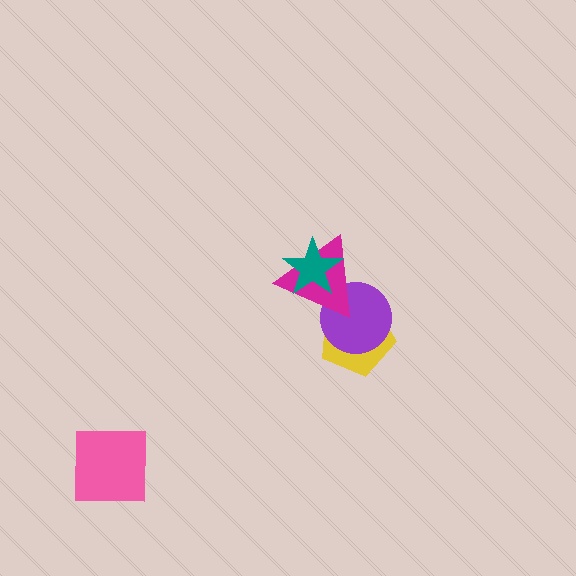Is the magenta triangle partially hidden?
Yes, it is partially covered by another shape.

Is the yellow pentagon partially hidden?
Yes, it is partially covered by another shape.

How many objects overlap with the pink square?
0 objects overlap with the pink square.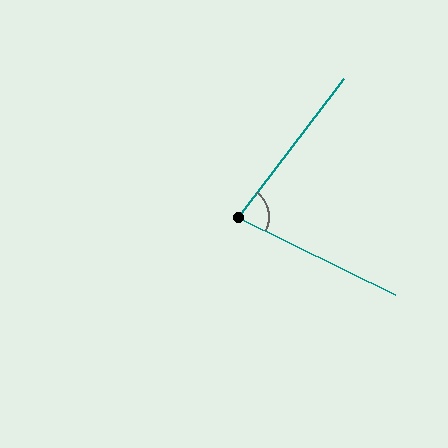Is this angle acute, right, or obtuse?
It is acute.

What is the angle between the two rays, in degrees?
Approximately 79 degrees.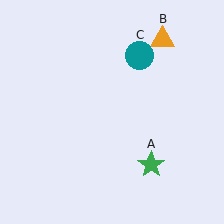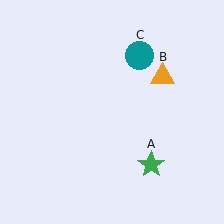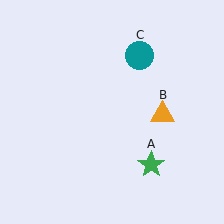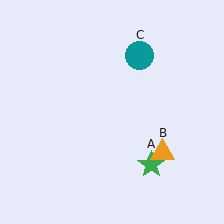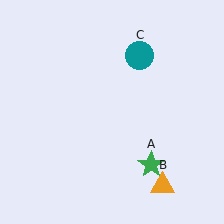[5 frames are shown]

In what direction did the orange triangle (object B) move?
The orange triangle (object B) moved down.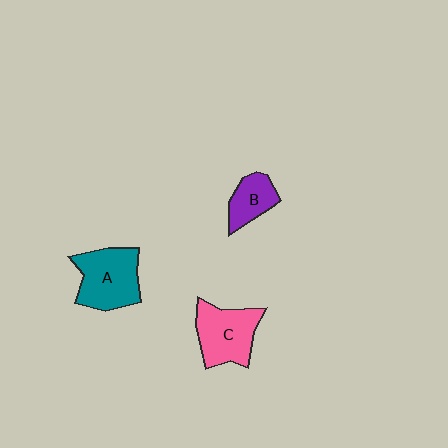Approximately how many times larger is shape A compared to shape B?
Approximately 1.8 times.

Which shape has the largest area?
Shape A (teal).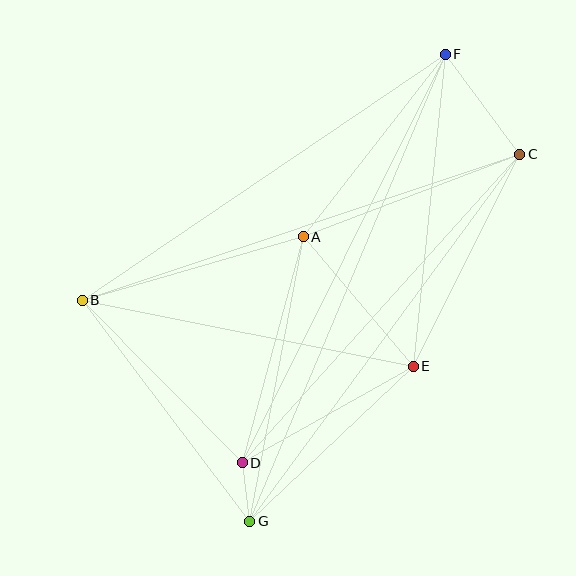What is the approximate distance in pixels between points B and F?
The distance between B and F is approximately 439 pixels.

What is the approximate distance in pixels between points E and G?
The distance between E and G is approximately 226 pixels.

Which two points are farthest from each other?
Points F and G are farthest from each other.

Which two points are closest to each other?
Points D and G are closest to each other.